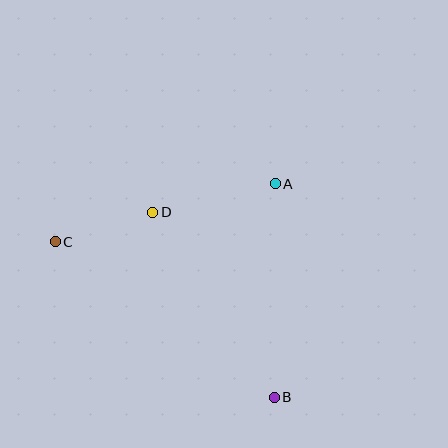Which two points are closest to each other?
Points C and D are closest to each other.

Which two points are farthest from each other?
Points B and C are farthest from each other.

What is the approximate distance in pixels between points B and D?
The distance between B and D is approximately 221 pixels.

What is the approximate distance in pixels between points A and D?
The distance between A and D is approximately 126 pixels.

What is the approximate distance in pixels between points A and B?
The distance between A and B is approximately 214 pixels.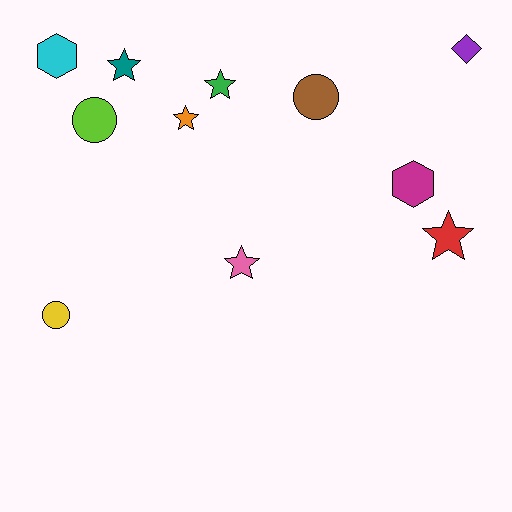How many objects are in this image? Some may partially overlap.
There are 11 objects.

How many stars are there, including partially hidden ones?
There are 5 stars.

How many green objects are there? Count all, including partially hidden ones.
There is 1 green object.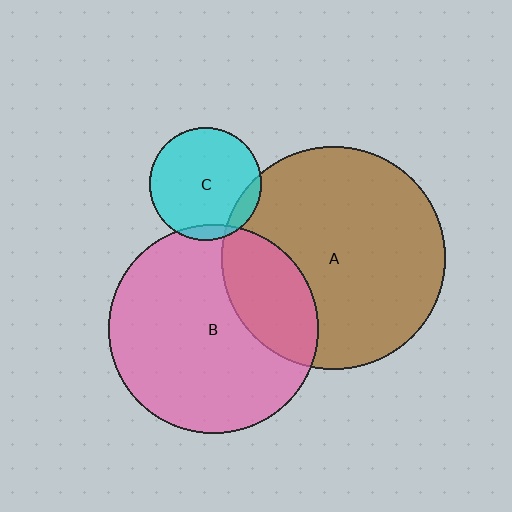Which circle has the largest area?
Circle A (brown).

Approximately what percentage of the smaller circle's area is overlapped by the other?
Approximately 5%.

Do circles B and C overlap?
Yes.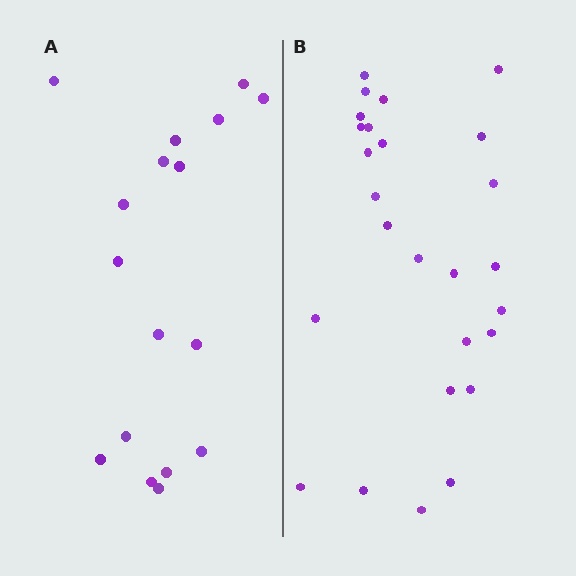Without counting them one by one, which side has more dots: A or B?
Region B (the right region) has more dots.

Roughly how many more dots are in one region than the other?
Region B has roughly 8 or so more dots than region A.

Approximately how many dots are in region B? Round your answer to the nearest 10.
About 30 dots. (The exact count is 26, which rounds to 30.)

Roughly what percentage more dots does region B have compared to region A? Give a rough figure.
About 55% more.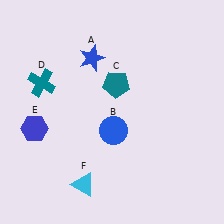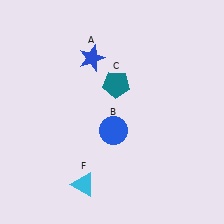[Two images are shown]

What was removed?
The teal cross (D), the blue hexagon (E) were removed in Image 2.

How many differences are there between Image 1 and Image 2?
There are 2 differences between the two images.